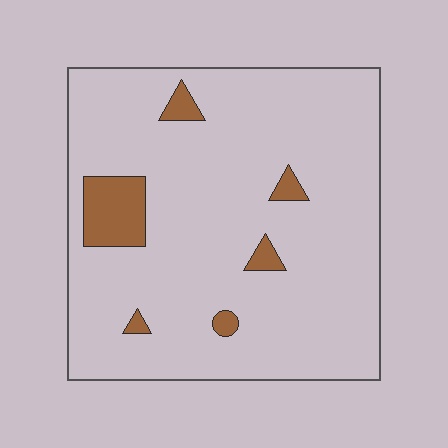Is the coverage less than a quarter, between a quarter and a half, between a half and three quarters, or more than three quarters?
Less than a quarter.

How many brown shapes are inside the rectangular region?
6.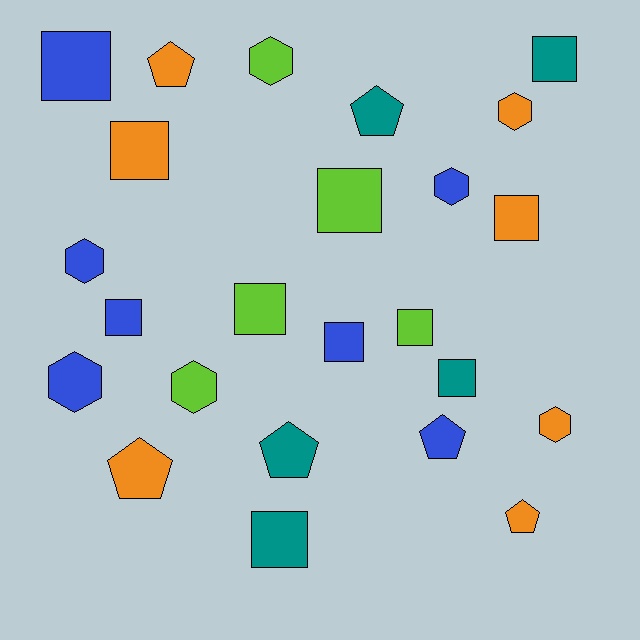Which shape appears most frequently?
Square, with 11 objects.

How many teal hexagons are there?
There are no teal hexagons.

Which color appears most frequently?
Blue, with 7 objects.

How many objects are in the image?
There are 24 objects.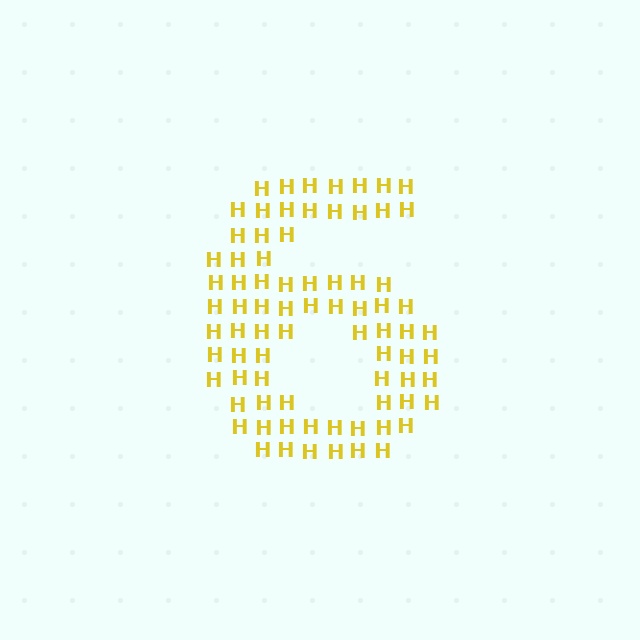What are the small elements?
The small elements are letter H's.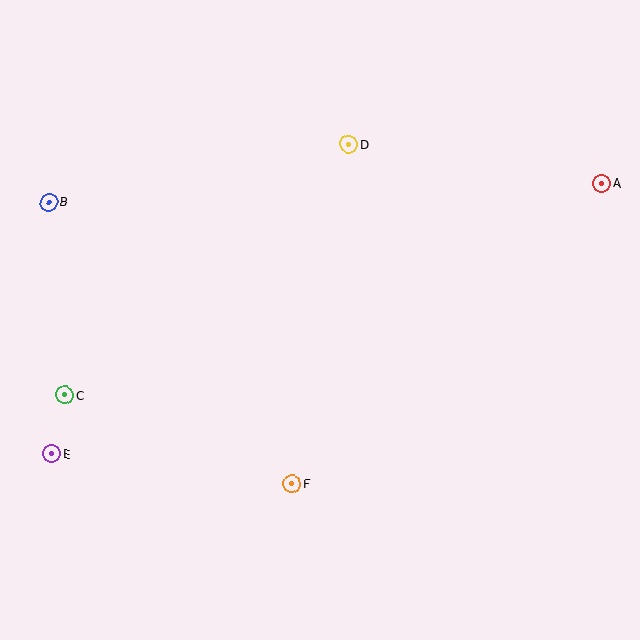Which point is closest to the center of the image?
Point F at (292, 483) is closest to the center.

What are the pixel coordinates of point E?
Point E is at (52, 454).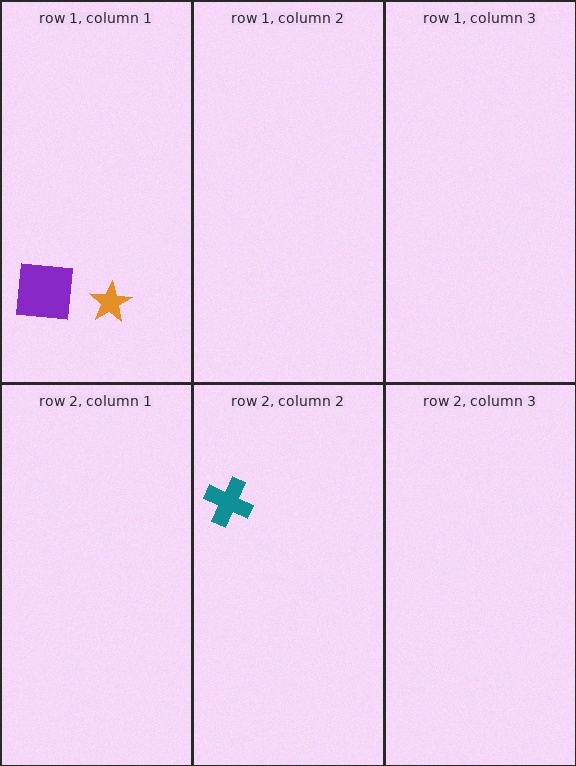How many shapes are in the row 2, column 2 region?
1.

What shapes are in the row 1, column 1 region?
The purple square, the orange star.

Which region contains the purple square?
The row 1, column 1 region.